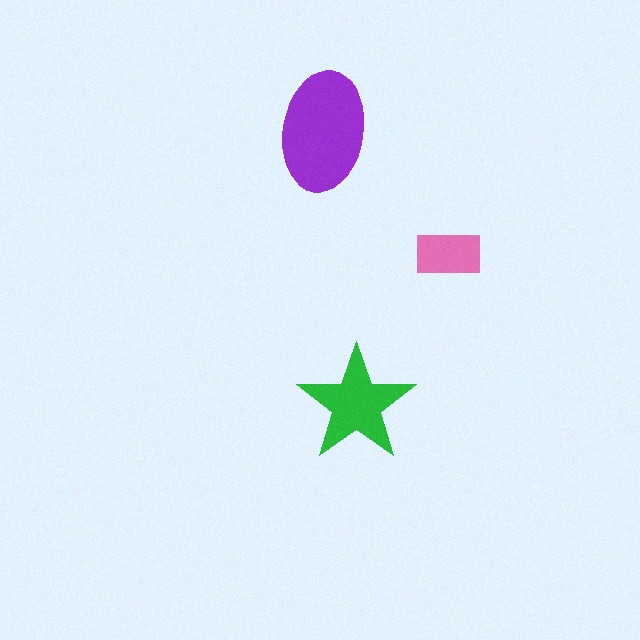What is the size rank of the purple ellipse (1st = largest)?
1st.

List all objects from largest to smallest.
The purple ellipse, the green star, the pink rectangle.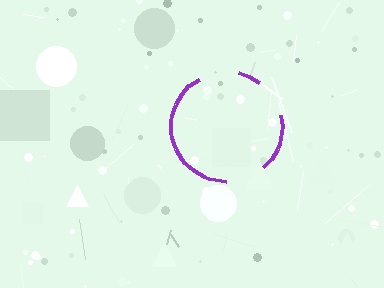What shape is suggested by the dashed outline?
The dashed outline suggests a circle.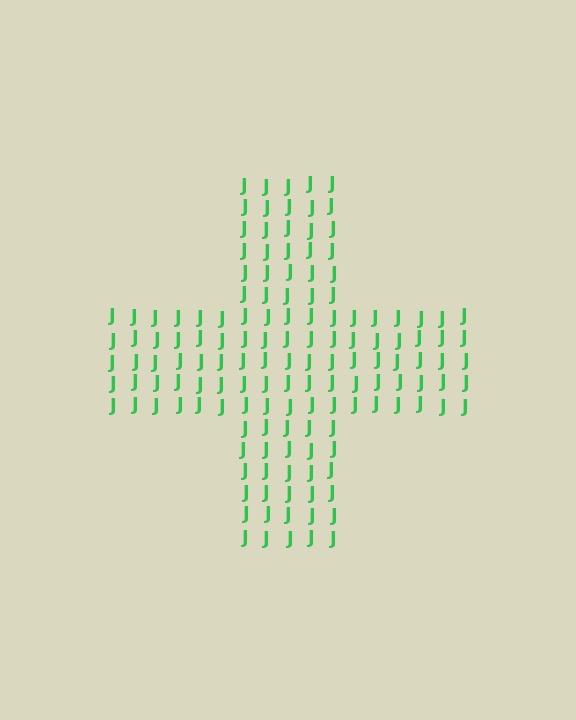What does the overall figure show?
The overall figure shows a cross.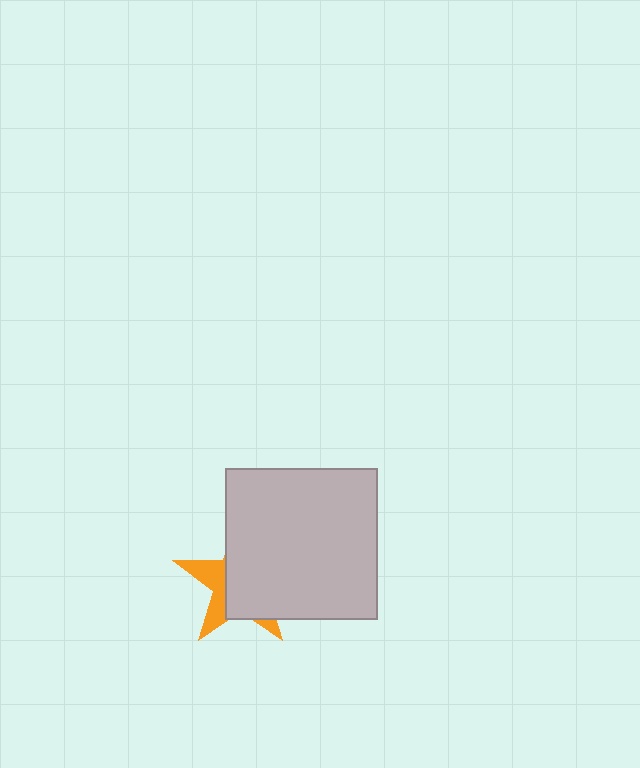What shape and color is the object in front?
The object in front is a light gray square.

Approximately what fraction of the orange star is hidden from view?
Roughly 66% of the orange star is hidden behind the light gray square.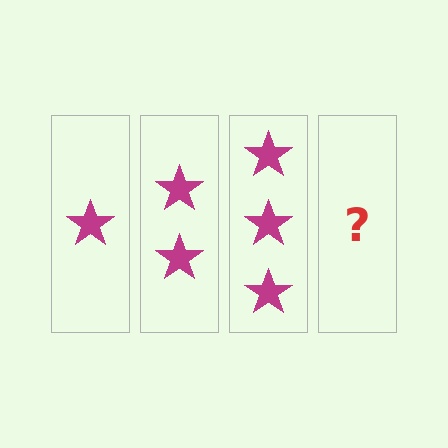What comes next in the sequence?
The next element should be 4 stars.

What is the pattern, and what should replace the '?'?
The pattern is that each step adds one more star. The '?' should be 4 stars.